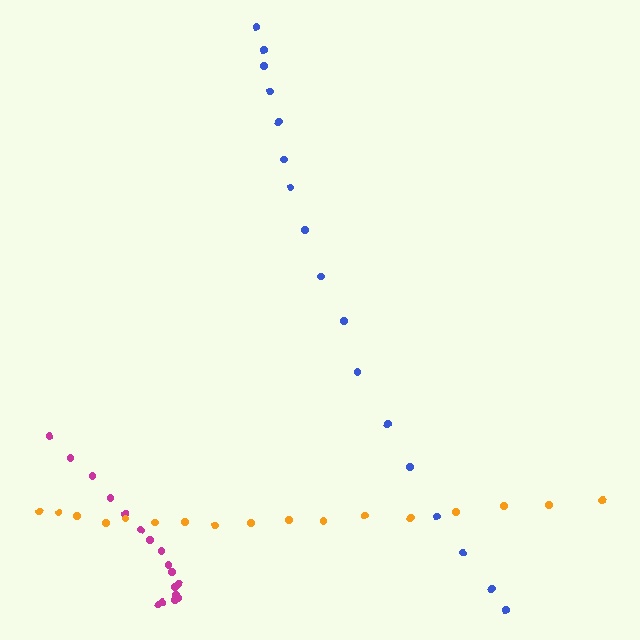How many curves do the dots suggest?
There are 3 distinct paths.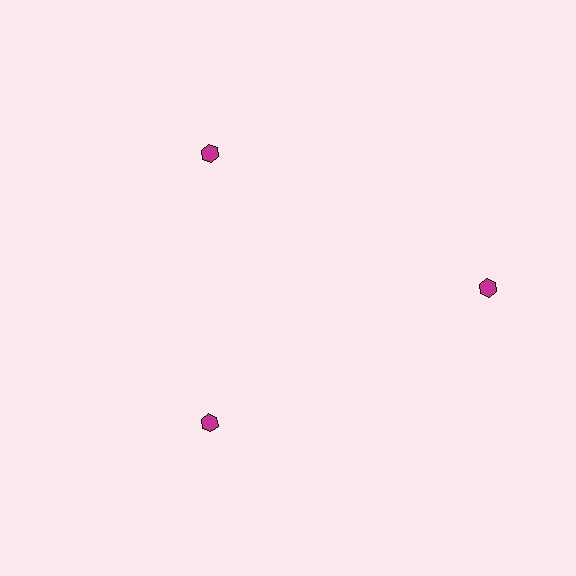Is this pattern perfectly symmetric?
No. The 3 magenta hexagons are arranged in a ring, but one element near the 3 o'clock position is pushed outward from the center, breaking the 3-fold rotational symmetry.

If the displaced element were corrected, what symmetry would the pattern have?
It would have 3-fold rotational symmetry — the pattern would map onto itself every 120 degrees.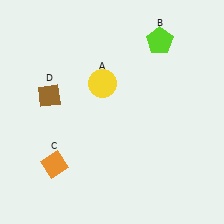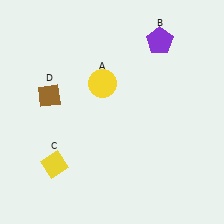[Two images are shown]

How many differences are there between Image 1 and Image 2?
There are 2 differences between the two images.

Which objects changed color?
B changed from lime to purple. C changed from orange to yellow.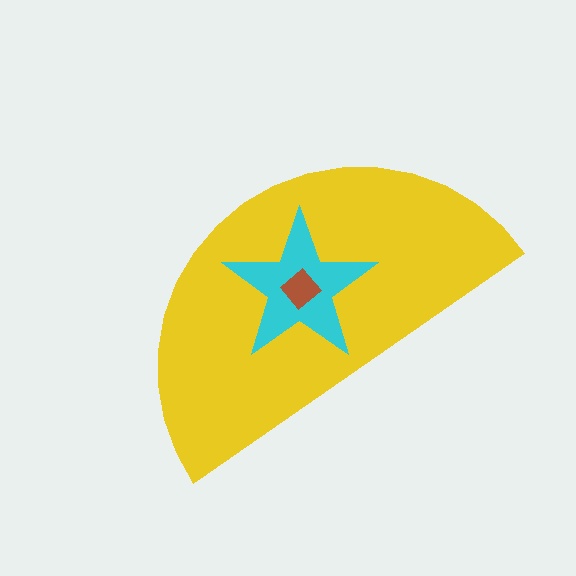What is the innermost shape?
The brown diamond.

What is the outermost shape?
The yellow semicircle.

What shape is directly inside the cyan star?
The brown diamond.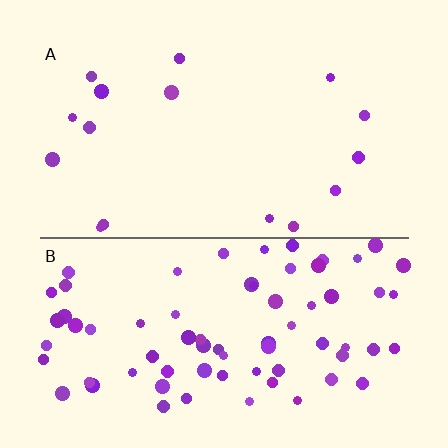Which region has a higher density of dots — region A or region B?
B (the bottom).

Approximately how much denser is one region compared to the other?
Approximately 4.6× — region B over region A.